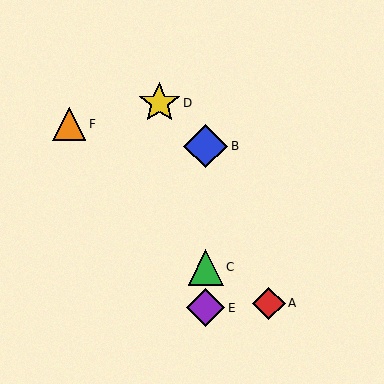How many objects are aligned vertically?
3 objects (B, C, E) are aligned vertically.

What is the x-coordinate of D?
Object D is at x≈159.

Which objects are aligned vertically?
Objects B, C, E are aligned vertically.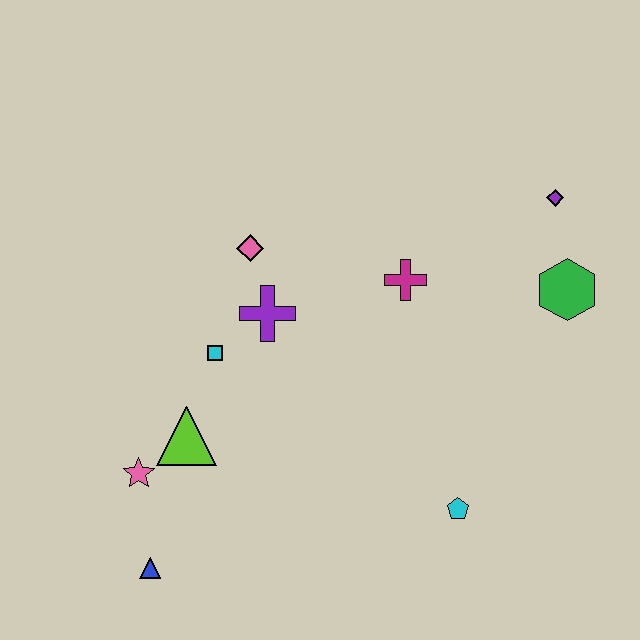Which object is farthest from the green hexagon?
The blue triangle is farthest from the green hexagon.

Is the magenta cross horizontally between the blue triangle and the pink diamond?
No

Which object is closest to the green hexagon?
The purple diamond is closest to the green hexagon.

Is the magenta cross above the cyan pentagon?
Yes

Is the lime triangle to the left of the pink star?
No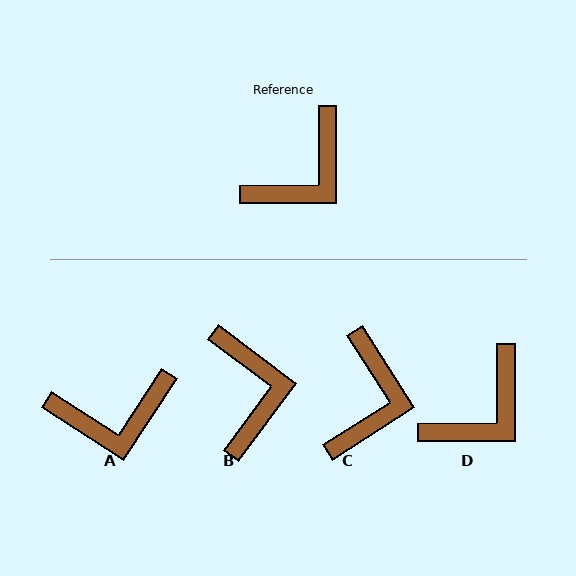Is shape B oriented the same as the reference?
No, it is off by about 53 degrees.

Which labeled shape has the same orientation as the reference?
D.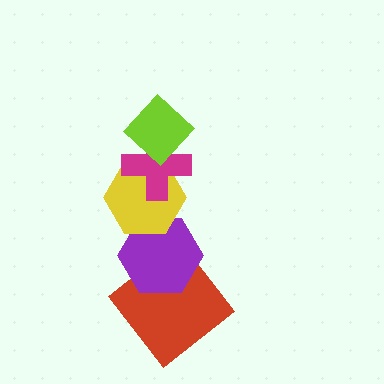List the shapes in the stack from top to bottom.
From top to bottom: the lime diamond, the magenta cross, the yellow hexagon, the purple hexagon, the red diamond.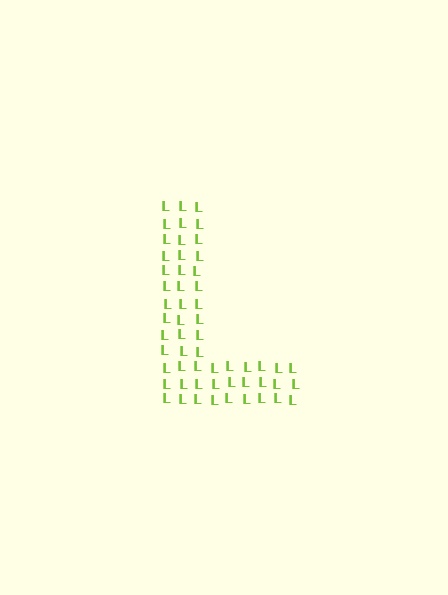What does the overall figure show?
The overall figure shows the letter L.